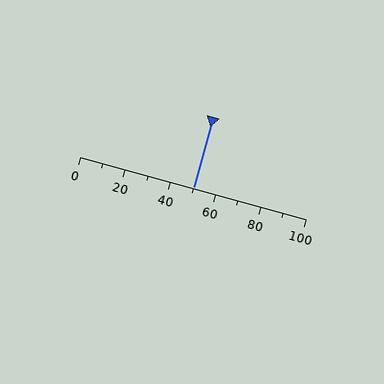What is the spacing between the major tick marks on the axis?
The major ticks are spaced 20 apart.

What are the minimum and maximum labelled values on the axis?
The axis runs from 0 to 100.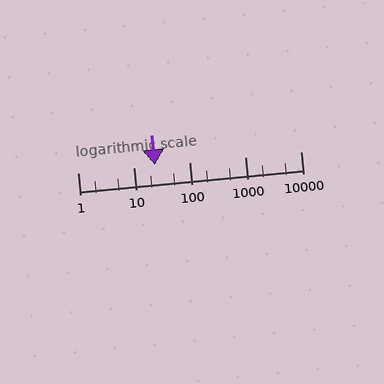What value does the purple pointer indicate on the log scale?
The pointer indicates approximately 24.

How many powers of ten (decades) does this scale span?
The scale spans 4 decades, from 1 to 10000.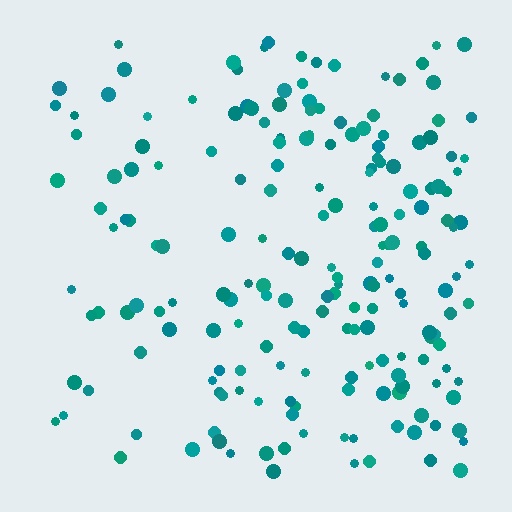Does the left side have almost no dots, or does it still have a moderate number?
Still a moderate number, just noticeably fewer than the right.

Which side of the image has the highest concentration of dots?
The right.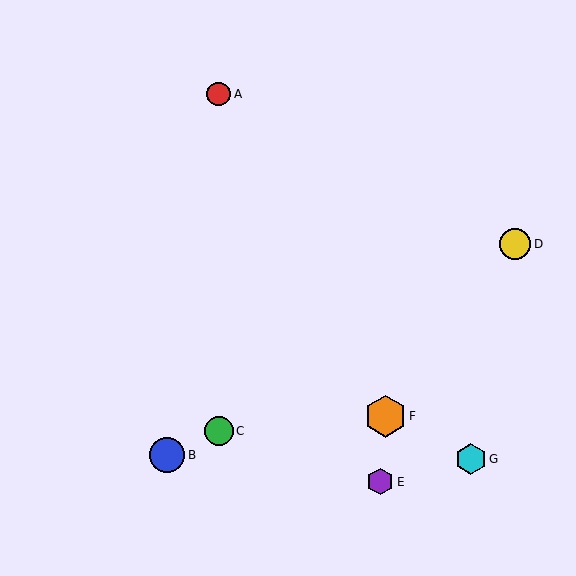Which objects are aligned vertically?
Objects A, C are aligned vertically.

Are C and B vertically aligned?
No, C is at x≈219 and B is at x≈167.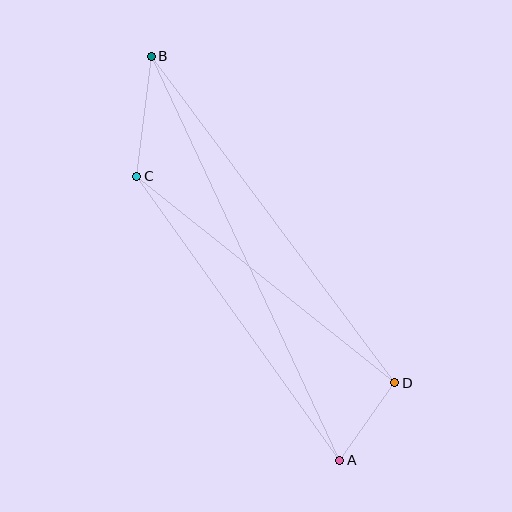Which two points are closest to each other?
Points A and D are closest to each other.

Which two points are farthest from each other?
Points A and B are farthest from each other.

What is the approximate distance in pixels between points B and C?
The distance between B and C is approximately 121 pixels.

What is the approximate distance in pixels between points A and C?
The distance between A and C is approximately 349 pixels.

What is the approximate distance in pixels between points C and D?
The distance between C and D is approximately 330 pixels.